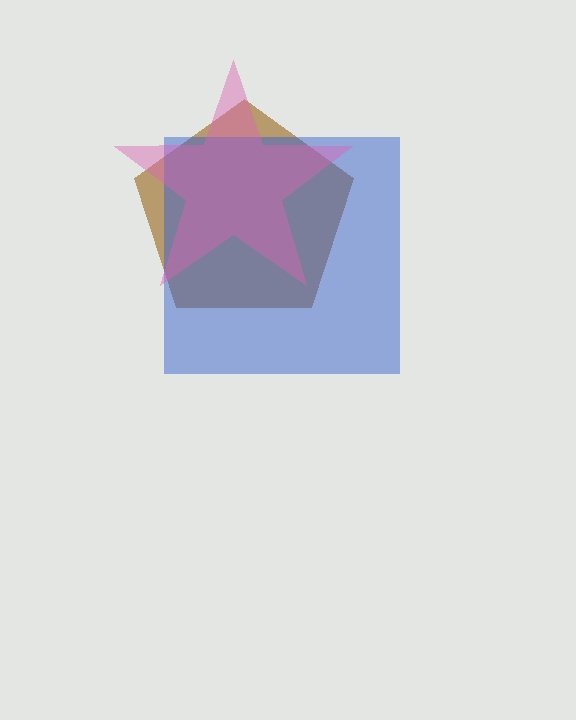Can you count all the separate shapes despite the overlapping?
Yes, there are 3 separate shapes.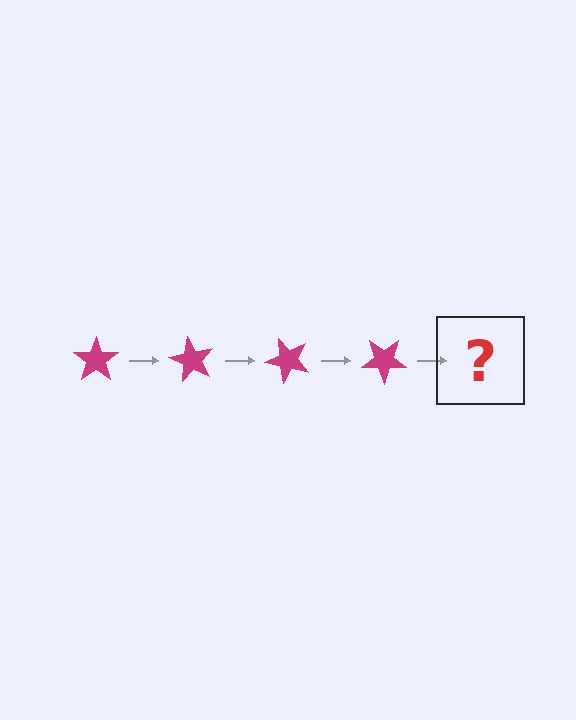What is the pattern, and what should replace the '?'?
The pattern is that the star rotates 60 degrees each step. The '?' should be a magenta star rotated 240 degrees.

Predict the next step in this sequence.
The next step is a magenta star rotated 240 degrees.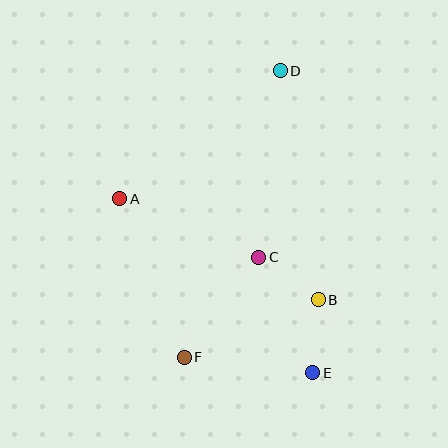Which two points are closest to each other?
Points B and C are closest to each other.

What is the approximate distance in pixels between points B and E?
The distance between B and E is approximately 74 pixels.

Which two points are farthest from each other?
Points D and E are farthest from each other.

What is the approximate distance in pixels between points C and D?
The distance between C and D is approximately 188 pixels.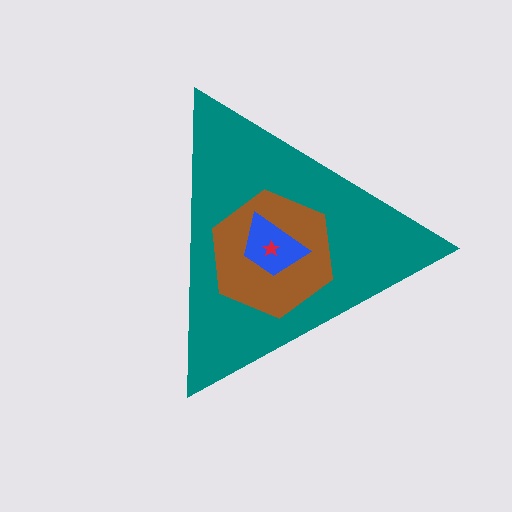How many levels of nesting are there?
4.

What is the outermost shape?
The teal triangle.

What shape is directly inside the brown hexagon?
The blue trapezoid.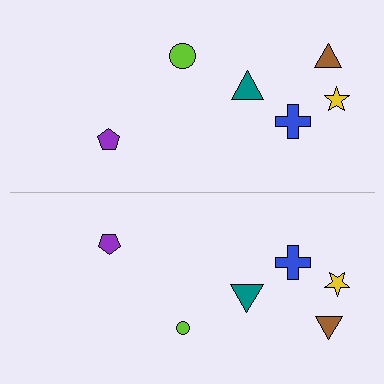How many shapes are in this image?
There are 12 shapes in this image.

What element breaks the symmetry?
The lime circle on the bottom side has a different size than its mirror counterpart.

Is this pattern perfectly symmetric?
No, the pattern is not perfectly symmetric. The lime circle on the bottom side has a different size than its mirror counterpart.